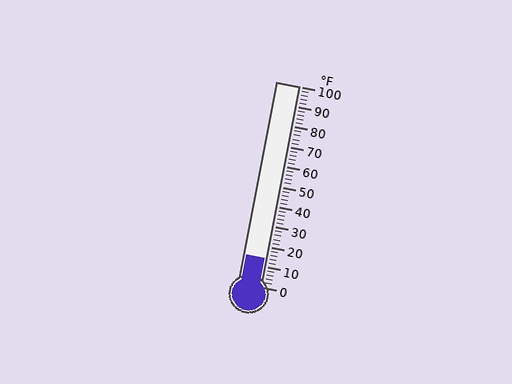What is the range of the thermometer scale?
The thermometer scale ranges from 0°F to 100°F.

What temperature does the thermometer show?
The thermometer shows approximately 14°F.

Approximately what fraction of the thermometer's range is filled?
The thermometer is filled to approximately 15% of its range.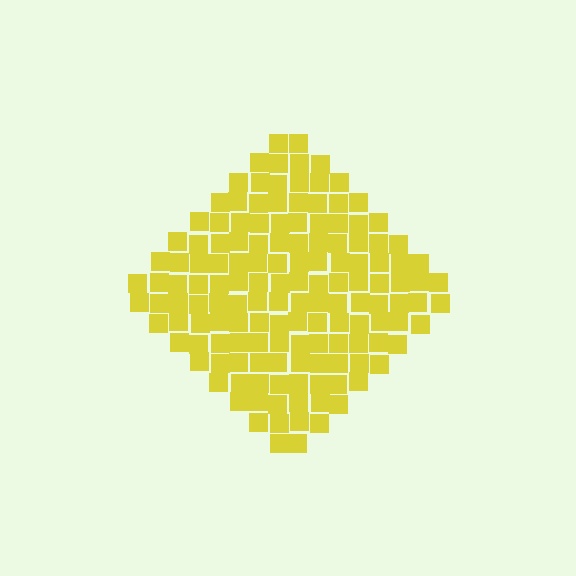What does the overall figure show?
The overall figure shows a diamond.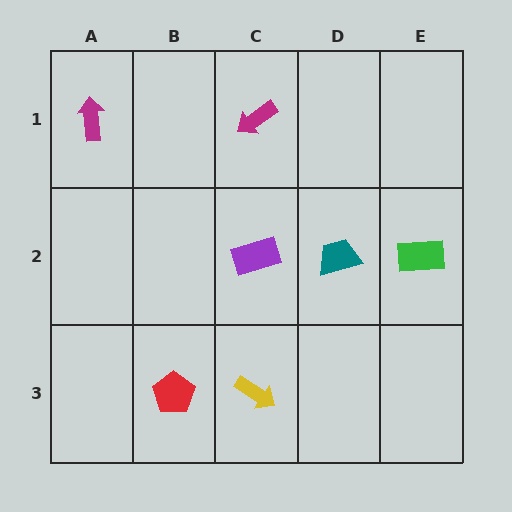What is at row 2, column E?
A green rectangle.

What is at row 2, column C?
A purple rectangle.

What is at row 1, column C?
A magenta arrow.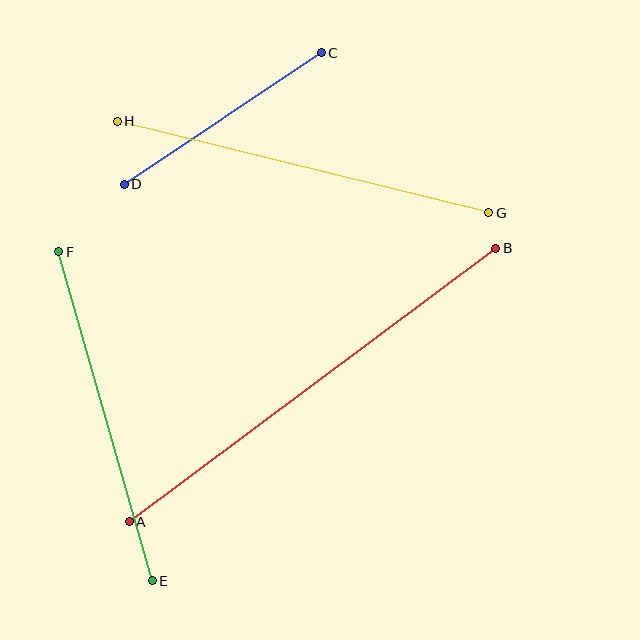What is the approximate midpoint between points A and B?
The midpoint is at approximately (313, 385) pixels.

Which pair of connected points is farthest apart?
Points A and B are farthest apart.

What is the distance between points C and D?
The distance is approximately 237 pixels.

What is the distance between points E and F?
The distance is approximately 342 pixels.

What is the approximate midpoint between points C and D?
The midpoint is at approximately (223, 119) pixels.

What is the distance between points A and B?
The distance is approximately 457 pixels.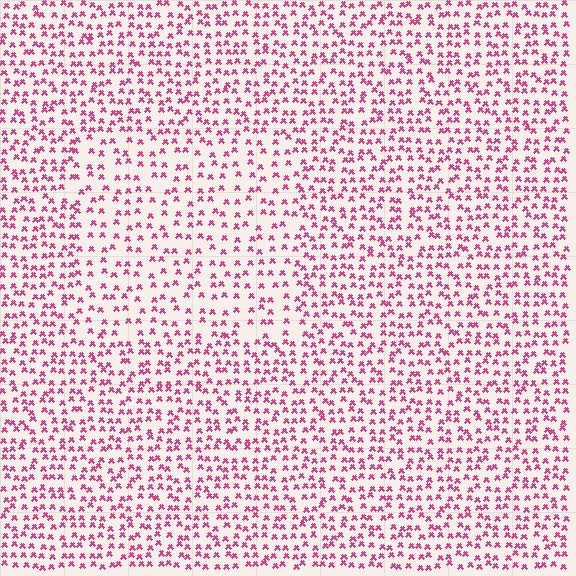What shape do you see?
I see a rectangle.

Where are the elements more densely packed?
The elements are more densely packed outside the rectangle boundary.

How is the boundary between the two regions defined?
The boundary is defined by a change in element density (approximately 1.6x ratio). All elements are the same color, size, and shape.